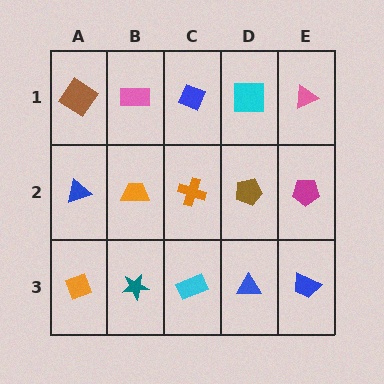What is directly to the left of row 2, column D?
An orange cross.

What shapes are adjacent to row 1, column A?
A blue triangle (row 2, column A), a pink rectangle (row 1, column B).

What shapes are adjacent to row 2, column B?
A pink rectangle (row 1, column B), a teal star (row 3, column B), a blue triangle (row 2, column A), an orange cross (row 2, column C).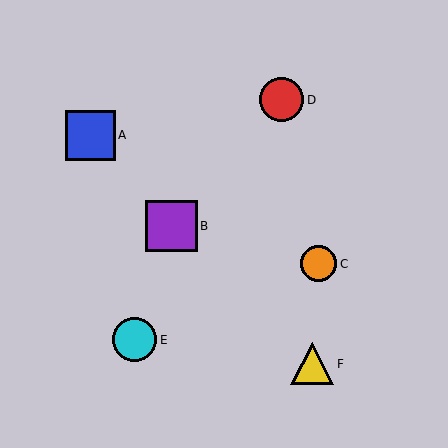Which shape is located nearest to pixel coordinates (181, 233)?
The purple square (labeled B) at (171, 226) is nearest to that location.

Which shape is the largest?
The purple square (labeled B) is the largest.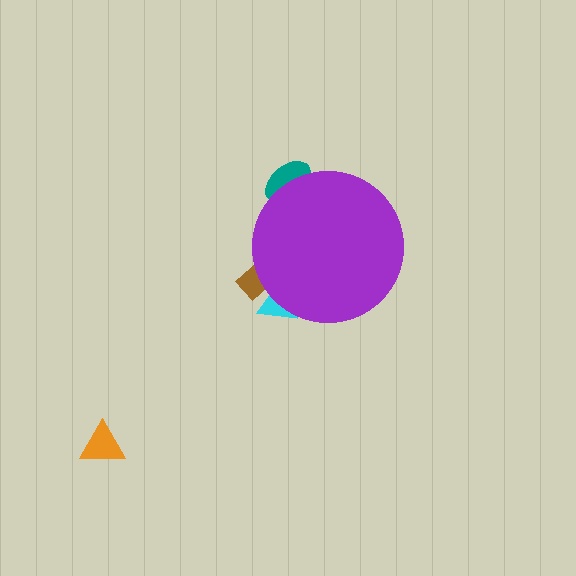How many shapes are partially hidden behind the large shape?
3 shapes are partially hidden.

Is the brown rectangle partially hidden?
Yes, the brown rectangle is partially hidden behind the purple circle.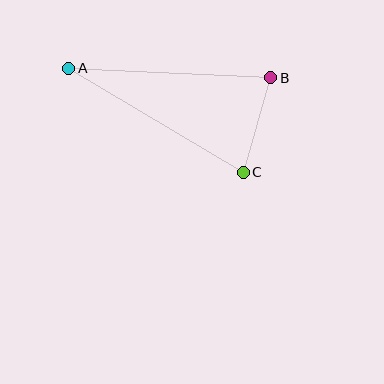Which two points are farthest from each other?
Points A and C are farthest from each other.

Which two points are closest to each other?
Points B and C are closest to each other.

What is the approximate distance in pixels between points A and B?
The distance between A and B is approximately 202 pixels.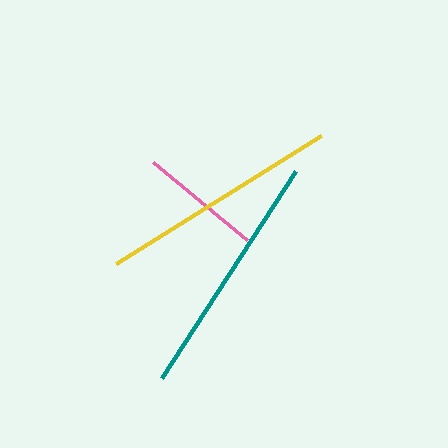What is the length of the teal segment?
The teal segment is approximately 245 pixels long.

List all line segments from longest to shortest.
From longest to shortest: teal, yellow, pink.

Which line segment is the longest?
The teal line is the longest at approximately 245 pixels.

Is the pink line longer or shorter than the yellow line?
The yellow line is longer than the pink line.